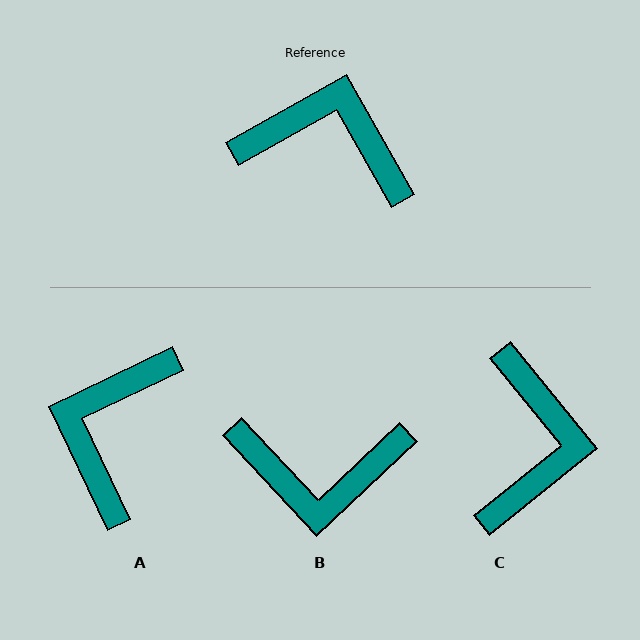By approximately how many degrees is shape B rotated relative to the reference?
Approximately 166 degrees clockwise.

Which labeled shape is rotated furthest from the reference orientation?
B, about 166 degrees away.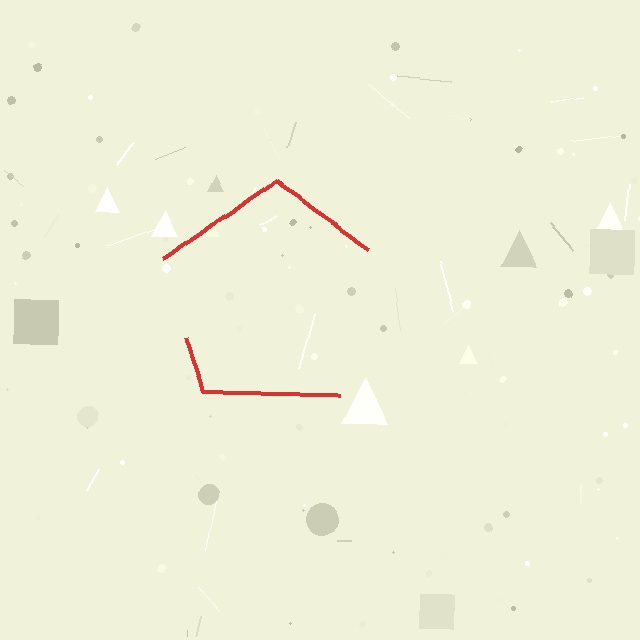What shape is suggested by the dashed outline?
The dashed outline suggests a pentagon.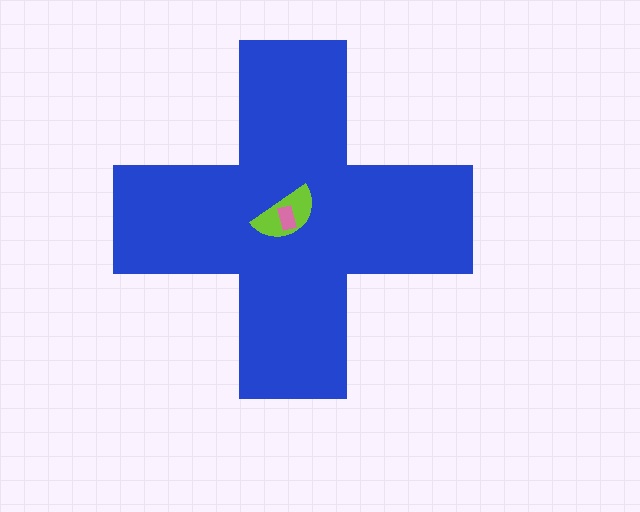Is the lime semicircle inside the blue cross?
Yes.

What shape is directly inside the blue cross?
The lime semicircle.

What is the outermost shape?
The blue cross.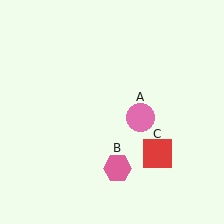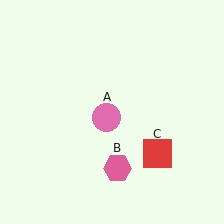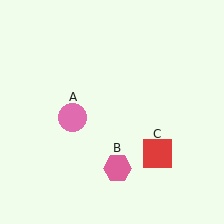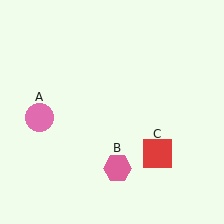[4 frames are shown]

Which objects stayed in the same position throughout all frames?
Pink hexagon (object B) and red square (object C) remained stationary.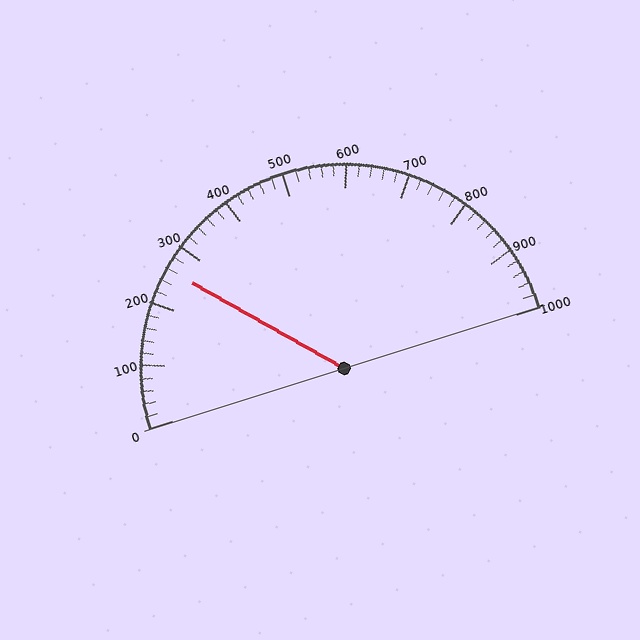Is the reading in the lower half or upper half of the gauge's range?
The reading is in the lower half of the range (0 to 1000).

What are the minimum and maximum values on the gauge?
The gauge ranges from 0 to 1000.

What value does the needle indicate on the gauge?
The needle indicates approximately 260.